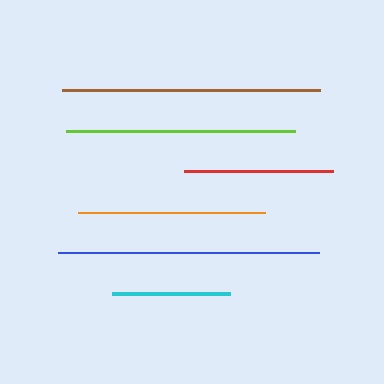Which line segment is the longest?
The blue line is the longest at approximately 261 pixels.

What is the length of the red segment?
The red segment is approximately 150 pixels long.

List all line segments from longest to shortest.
From longest to shortest: blue, brown, lime, orange, red, cyan.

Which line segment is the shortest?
The cyan line is the shortest at approximately 117 pixels.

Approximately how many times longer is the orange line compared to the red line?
The orange line is approximately 1.3 times the length of the red line.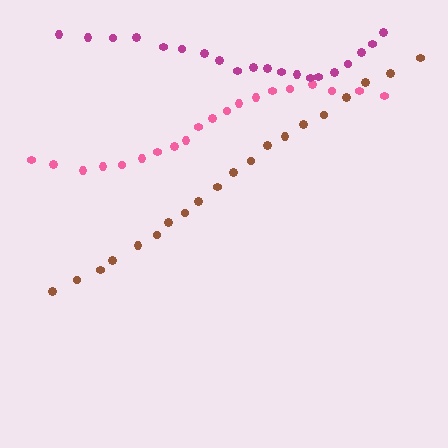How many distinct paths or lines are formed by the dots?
There are 3 distinct paths.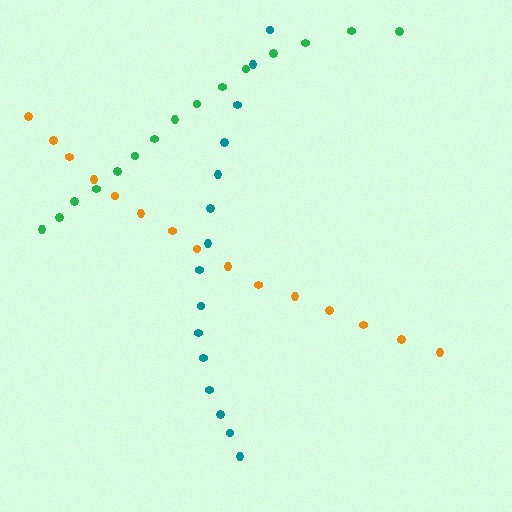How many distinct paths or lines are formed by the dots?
There are 3 distinct paths.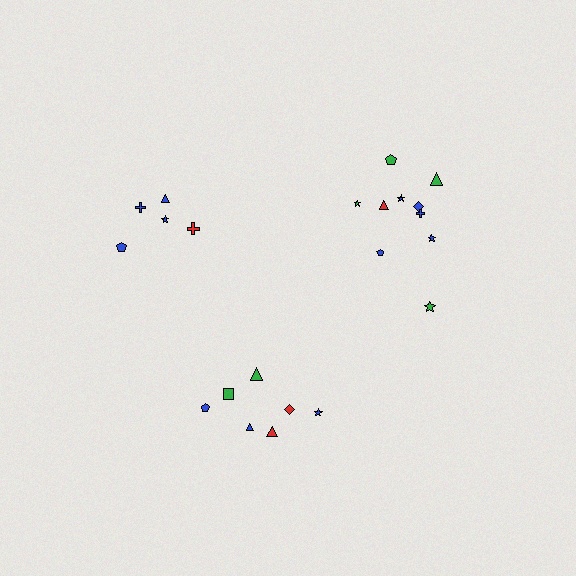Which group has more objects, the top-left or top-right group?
The top-right group.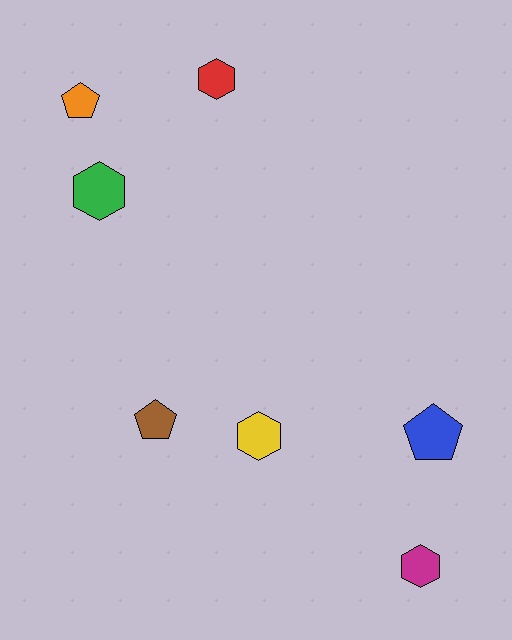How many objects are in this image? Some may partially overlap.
There are 7 objects.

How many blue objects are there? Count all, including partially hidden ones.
There is 1 blue object.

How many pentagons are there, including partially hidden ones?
There are 3 pentagons.